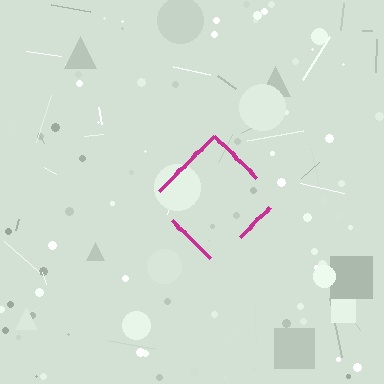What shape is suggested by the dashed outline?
The dashed outline suggests a diamond.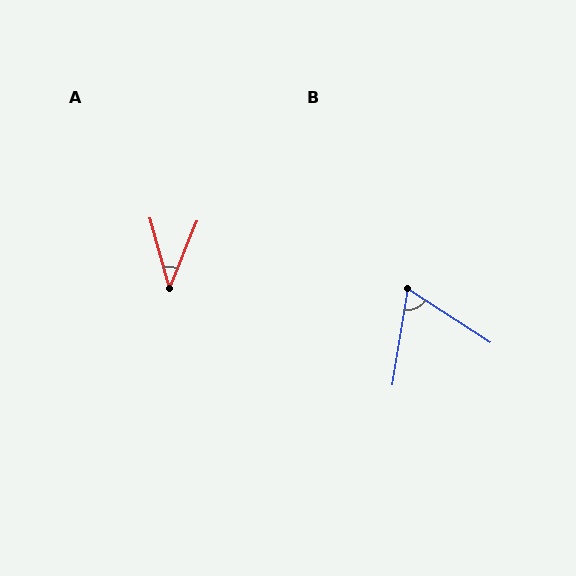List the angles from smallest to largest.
A (38°), B (66°).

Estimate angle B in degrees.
Approximately 66 degrees.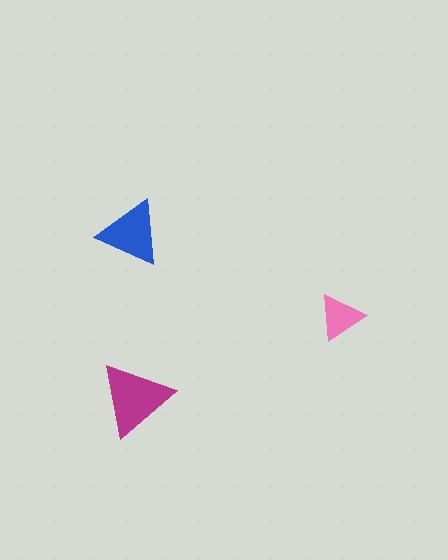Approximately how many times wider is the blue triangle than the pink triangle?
About 1.5 times wider.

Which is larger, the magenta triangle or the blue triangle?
The magenta one.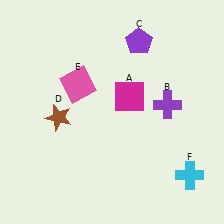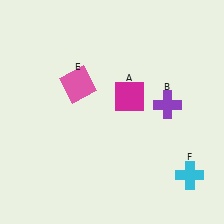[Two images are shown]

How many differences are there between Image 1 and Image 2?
There are 2 differences between the two images.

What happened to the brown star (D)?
The brown star (D) was removed in Image 2. It was in the bottom-left area of Image 1.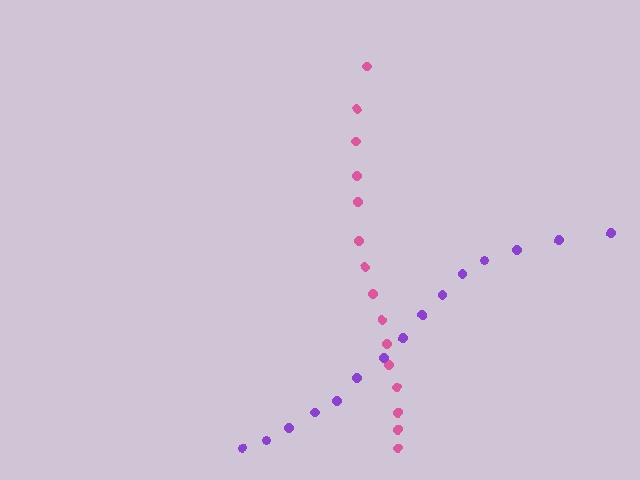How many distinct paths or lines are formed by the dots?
There are 2 distinct paths.